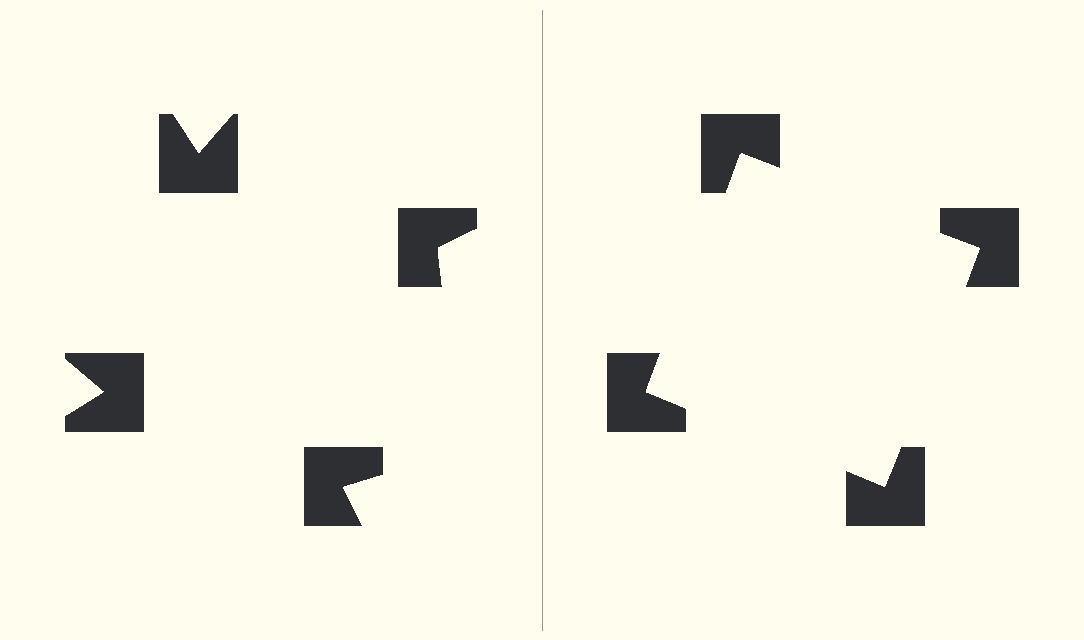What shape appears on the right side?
An illusory square.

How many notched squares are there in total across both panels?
8 — 4 on each side.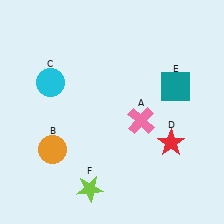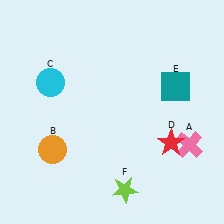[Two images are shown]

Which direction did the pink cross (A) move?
The pink cross (A) moved right.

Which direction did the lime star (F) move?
The lime star (F) moved right.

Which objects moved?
The objects that moved are: the pink cross (A), the lime star (F).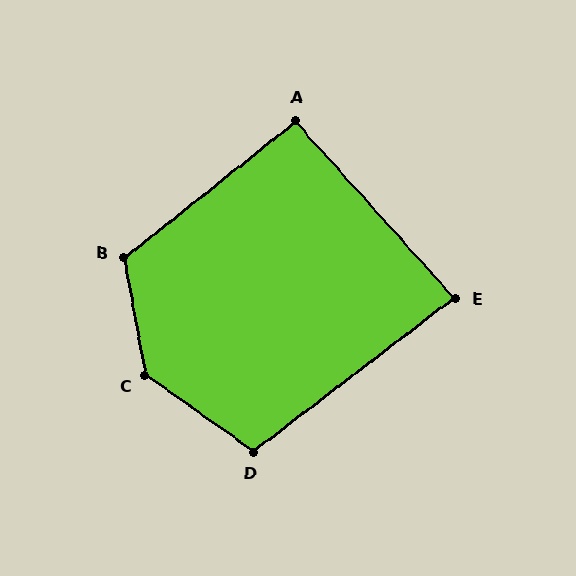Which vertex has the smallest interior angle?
E, at approximately 85 degrees.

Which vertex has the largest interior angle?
C, at approximately 136 degrees.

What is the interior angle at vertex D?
Approximately 107 degrees (obtuse).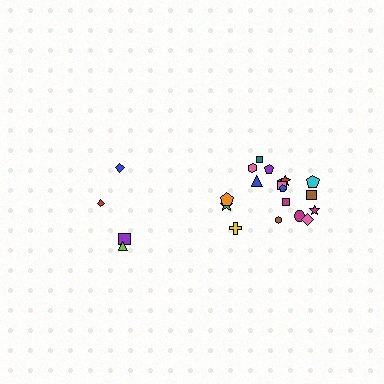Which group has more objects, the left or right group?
The right group.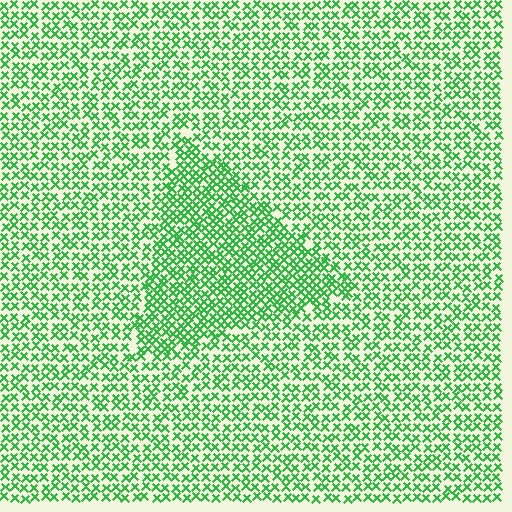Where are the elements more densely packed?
The elements are more densely packed inside the triangle boundary.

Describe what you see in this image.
The image contains small green elements arranged at two different densities. A triangle-shaped region is visible where the elements are more densely packed than the surrounding area.